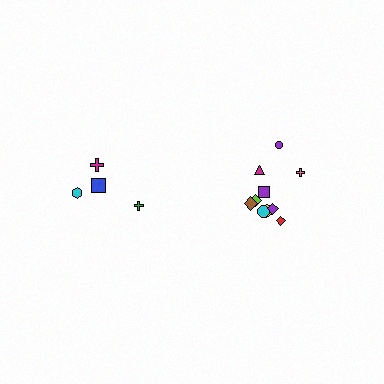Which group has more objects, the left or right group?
The right group.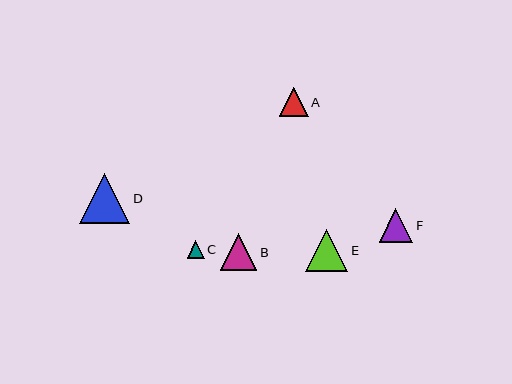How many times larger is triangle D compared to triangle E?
Triangle D is approximately 1.2 times the size of triangle E.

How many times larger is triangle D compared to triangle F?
Triangle D is approximately 1.5 times the size of triangle F.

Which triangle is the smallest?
Triangle C is the smallest with a size of approximately 17 pixels.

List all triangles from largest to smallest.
From largest to smallest: D, E, B, F, A, C.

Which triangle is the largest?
Triangle D is the largest with a size of approximately 50 pixels.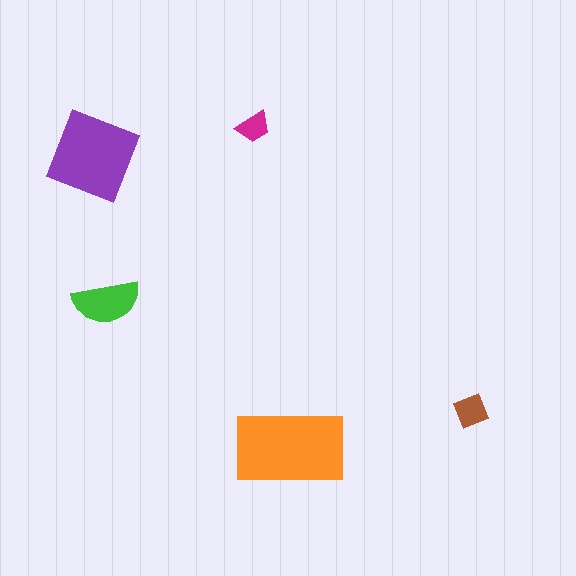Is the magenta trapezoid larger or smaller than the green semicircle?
Smaller.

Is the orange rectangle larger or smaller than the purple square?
Larger.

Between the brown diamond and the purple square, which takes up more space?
The purple square.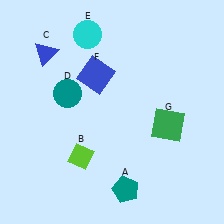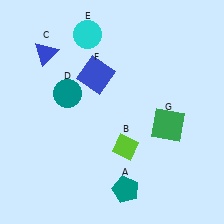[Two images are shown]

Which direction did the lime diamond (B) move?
The lime diamond (B) moved right.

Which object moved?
The lime diamond (B) moved right.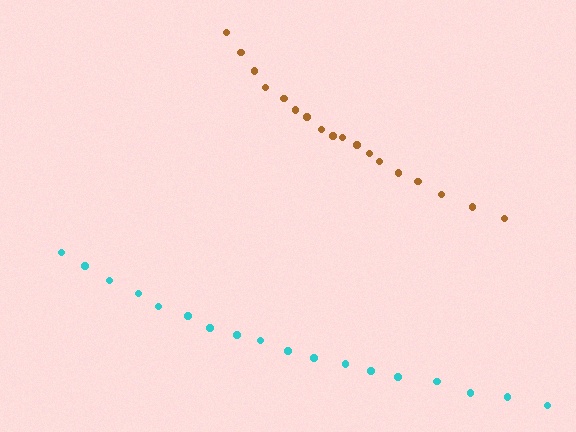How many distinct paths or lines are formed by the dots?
There are 2 distinct paths.